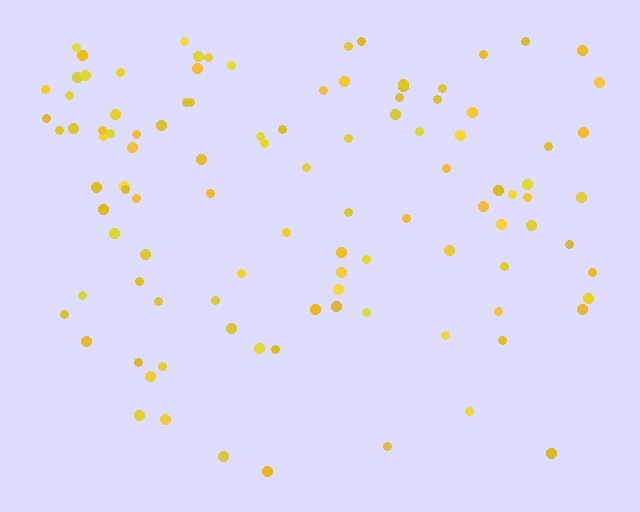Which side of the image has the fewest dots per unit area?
The bottom.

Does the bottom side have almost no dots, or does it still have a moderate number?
Still a moderate number, just noticeably fewer than the top.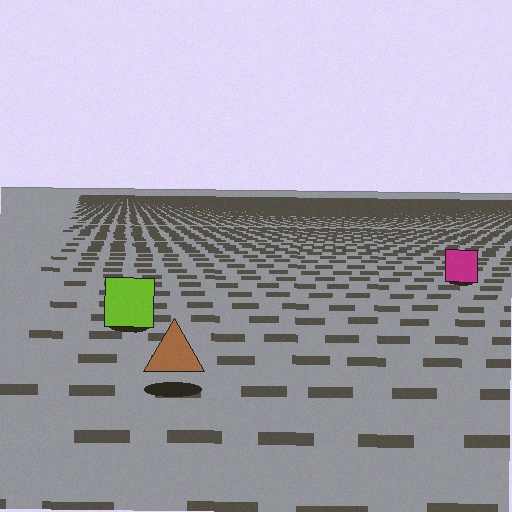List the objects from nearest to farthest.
From nearest to farthest: the brown triangle, the lime square, the magenta square.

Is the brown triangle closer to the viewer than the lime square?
Yes. The brown triangle is closer — you can tell from the texture gradient: the ground texture is coarser near it.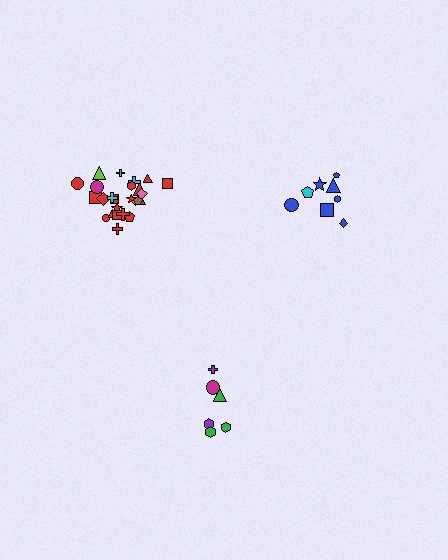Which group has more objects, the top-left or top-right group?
The top-left group.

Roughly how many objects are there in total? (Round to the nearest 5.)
Roughly 40 objects in total.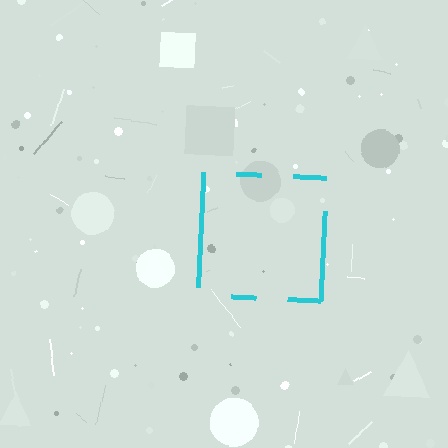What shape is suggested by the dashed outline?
The dashed outline suggests a square.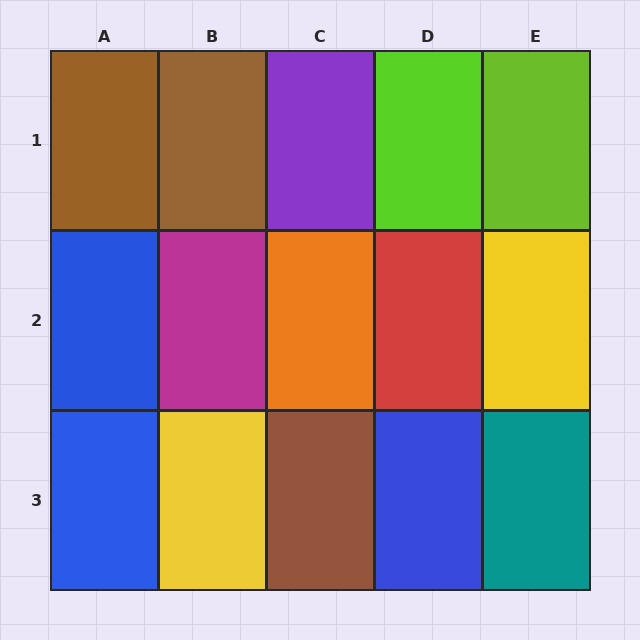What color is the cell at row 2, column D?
Red.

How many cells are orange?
1 cell is orange.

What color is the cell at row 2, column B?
Magenta.